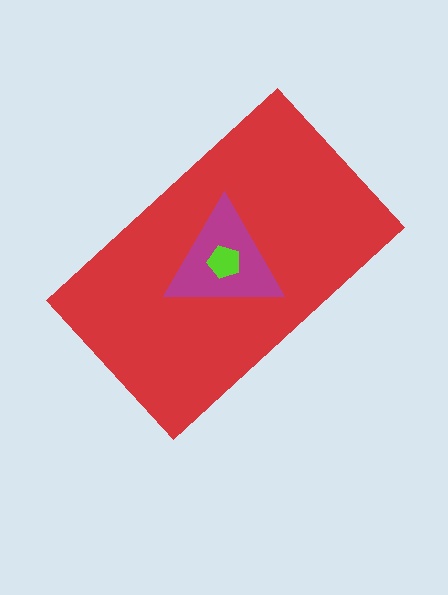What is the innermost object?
The lime pentagon.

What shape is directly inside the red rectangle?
The magenta triangle.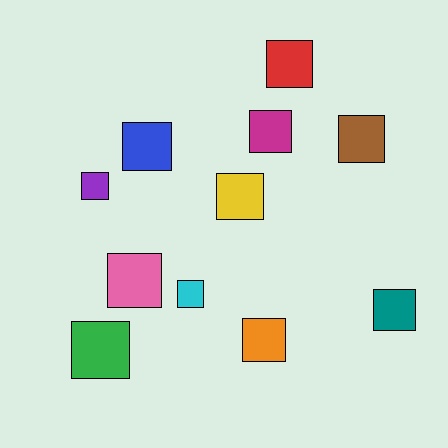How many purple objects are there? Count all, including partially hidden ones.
There is 1 purple object.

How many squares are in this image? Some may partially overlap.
There are 11 squares.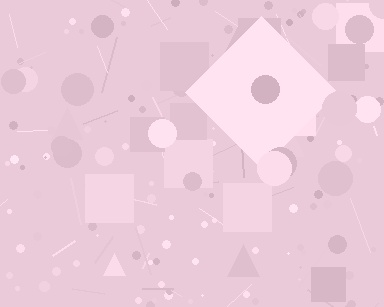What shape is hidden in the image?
A diamond is hidden in the image.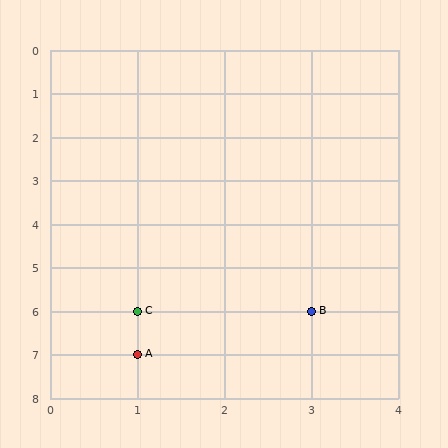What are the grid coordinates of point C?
Point C is at grid coordinates (1, 6).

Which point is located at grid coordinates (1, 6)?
Point C is at (1, 6).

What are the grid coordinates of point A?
Point A is at grid coordinates (1, 7).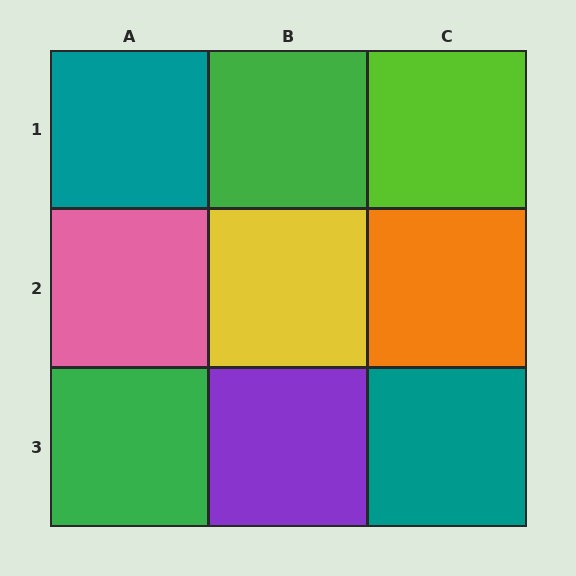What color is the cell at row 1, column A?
Teal.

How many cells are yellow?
1 cell is yellow.